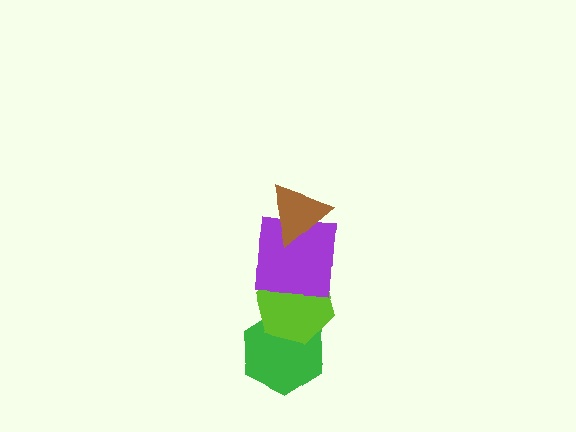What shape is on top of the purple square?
The brown triangle is on top of the purple square.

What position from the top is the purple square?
The purple square is 2nd from the top.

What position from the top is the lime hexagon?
The lime hexagon is 3rd from the top.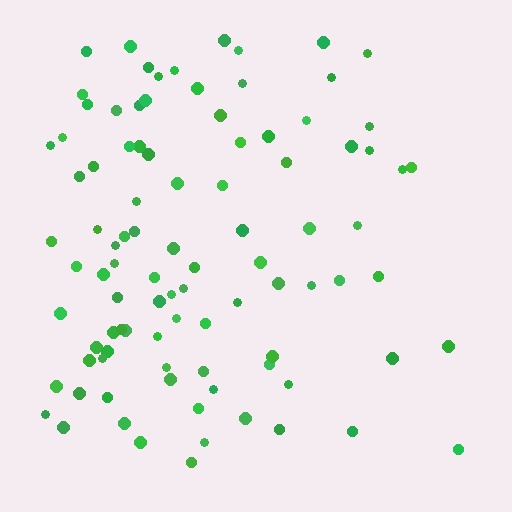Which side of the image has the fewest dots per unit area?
The right.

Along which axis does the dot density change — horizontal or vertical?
Horizontal.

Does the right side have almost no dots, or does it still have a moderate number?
Still a moderate number, just noticeably fewer than the left.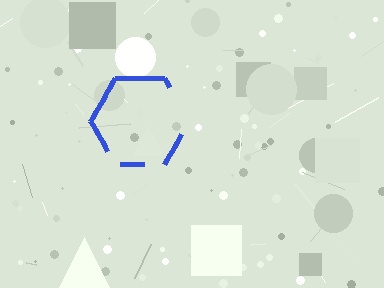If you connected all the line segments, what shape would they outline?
They would outline a hexagon.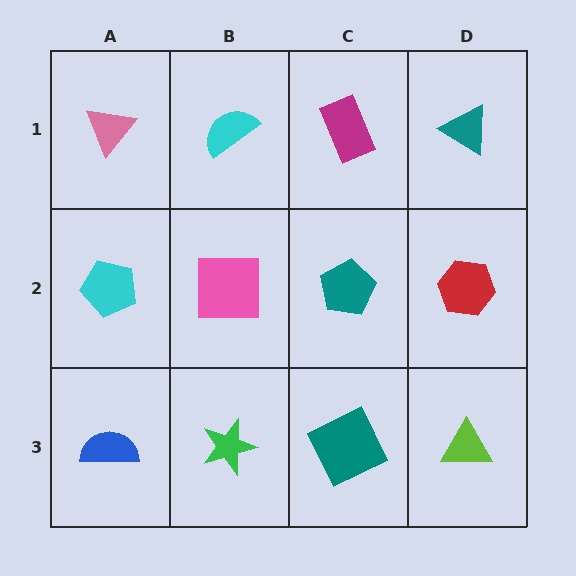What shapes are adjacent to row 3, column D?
A red hexagon (row 2, column D), a teal square (row 3, column C).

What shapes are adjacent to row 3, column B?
A pink square (row 2, column B), a blue semicircle (row 3, column A), a teal square (row 3, column C).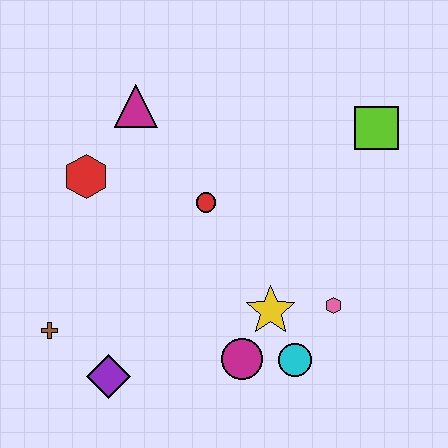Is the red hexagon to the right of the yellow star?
No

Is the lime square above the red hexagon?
Yes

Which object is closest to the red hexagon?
The magenta triangle is closest to the red hexagon.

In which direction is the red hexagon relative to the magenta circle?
The red hexagon is above the magenta circle.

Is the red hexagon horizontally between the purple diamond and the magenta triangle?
No